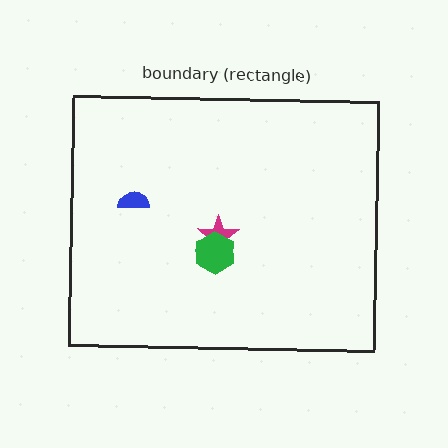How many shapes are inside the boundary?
3 inside, 0 outside.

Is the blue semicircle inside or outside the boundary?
Inside.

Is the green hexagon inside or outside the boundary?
Inside.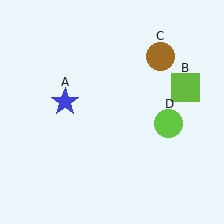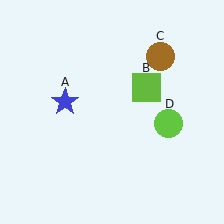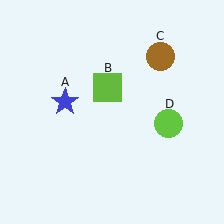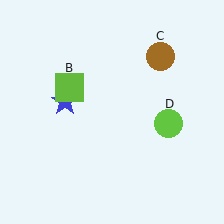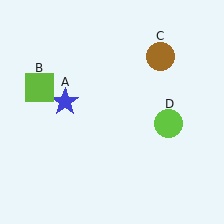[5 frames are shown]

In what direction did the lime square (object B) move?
The lime square (object B) moved left.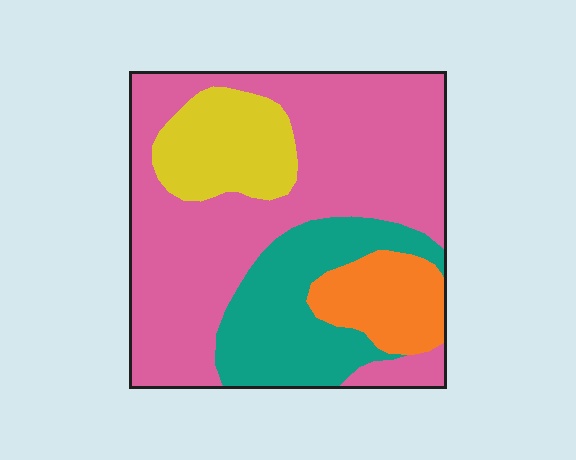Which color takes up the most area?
Pink, at roughly 55%.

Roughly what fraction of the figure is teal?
Teal covers 20% of the figure.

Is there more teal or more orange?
Teal.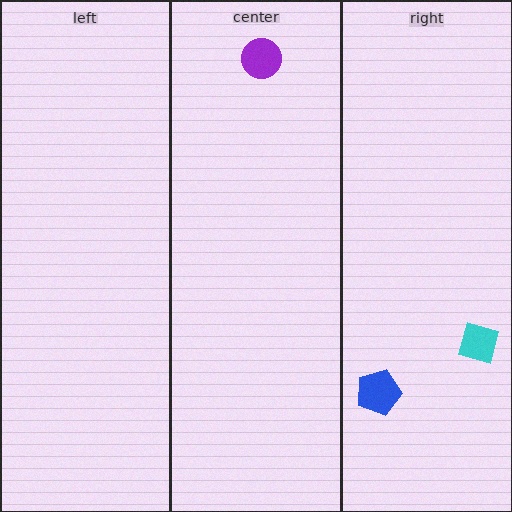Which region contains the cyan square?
The right region.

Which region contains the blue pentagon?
The right region.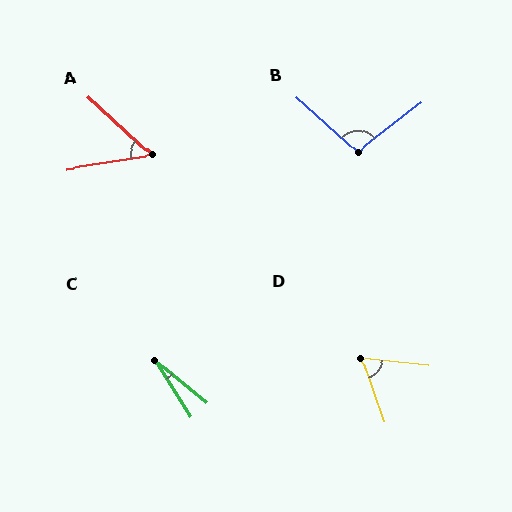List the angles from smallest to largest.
C (19°), A (52°), D (64°), B (100°).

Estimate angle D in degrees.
Approximately 64 degrees.